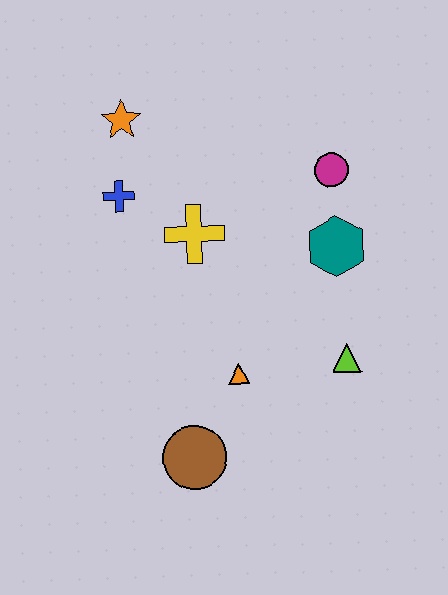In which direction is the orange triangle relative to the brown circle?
The orange triangle is above the brown circle.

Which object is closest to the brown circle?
The orange triangle is closest to the brown circle.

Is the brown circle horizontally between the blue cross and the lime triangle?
Yes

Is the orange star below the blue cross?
No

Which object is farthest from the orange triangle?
The orange star is farthest from the orange triangle.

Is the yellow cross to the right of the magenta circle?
No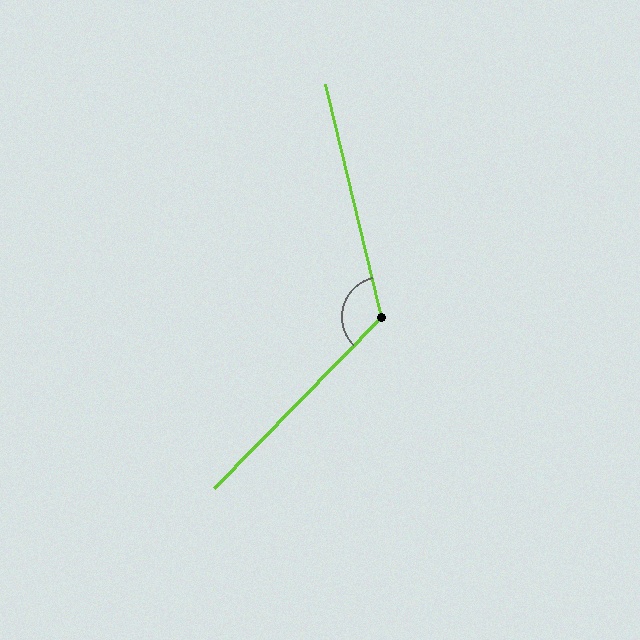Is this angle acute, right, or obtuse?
It is obtuse.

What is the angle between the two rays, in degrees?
Approximately 122 degrees.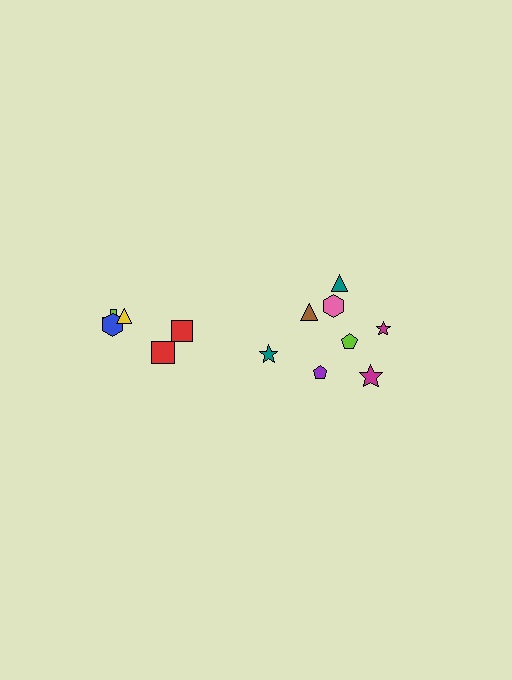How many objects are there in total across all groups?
There are 14 objects.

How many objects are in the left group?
There are 6 objects.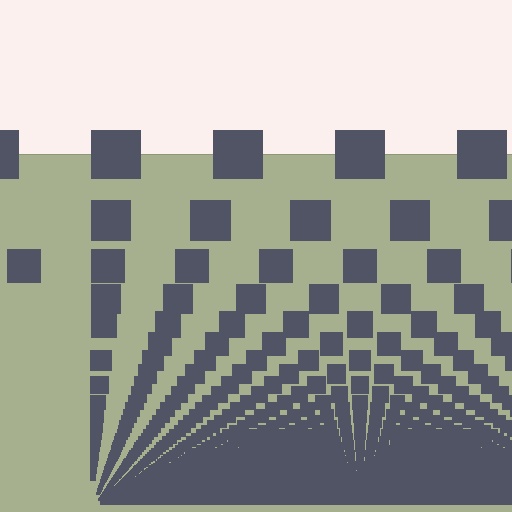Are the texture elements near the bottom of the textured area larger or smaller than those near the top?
Smaller. The gradient is inverted — elements near the bottom are smaller and denser.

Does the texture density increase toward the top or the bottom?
Density increases toward the bottom.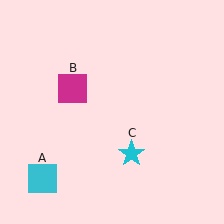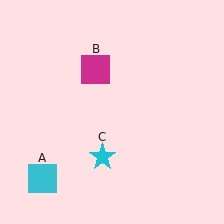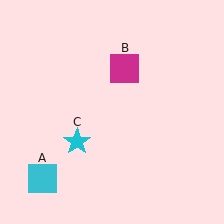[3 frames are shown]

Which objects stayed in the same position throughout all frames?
Cyan square (object A) remained stationary.